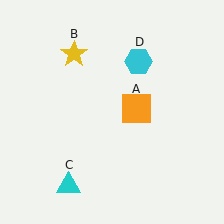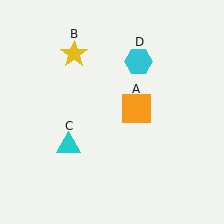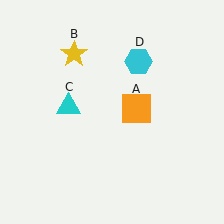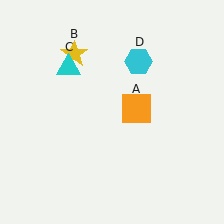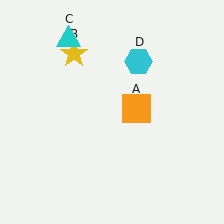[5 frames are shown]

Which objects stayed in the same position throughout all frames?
Orange square (object A) and yellow star (object B) and cyan hexagon (object D) remained stationary.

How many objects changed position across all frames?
1 object changed position: cyan triangle (object C).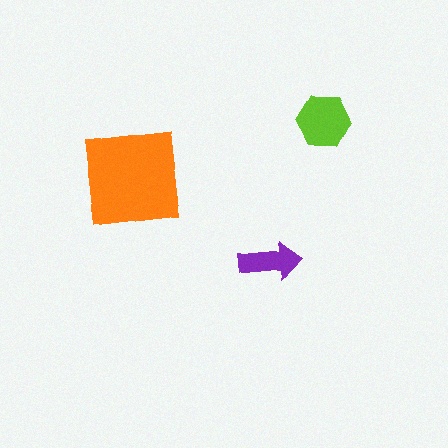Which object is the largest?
The orange square.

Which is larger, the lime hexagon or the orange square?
The orange square.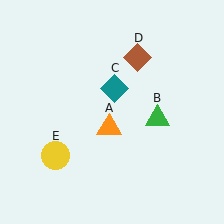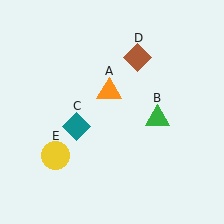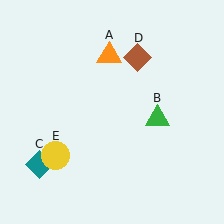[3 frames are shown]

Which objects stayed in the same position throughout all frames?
Green triangle (object B) and brown diamond (object D) and yellow circle (object E) remained stationary.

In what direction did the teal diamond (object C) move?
The teal diamond (object C) moved down and to the left.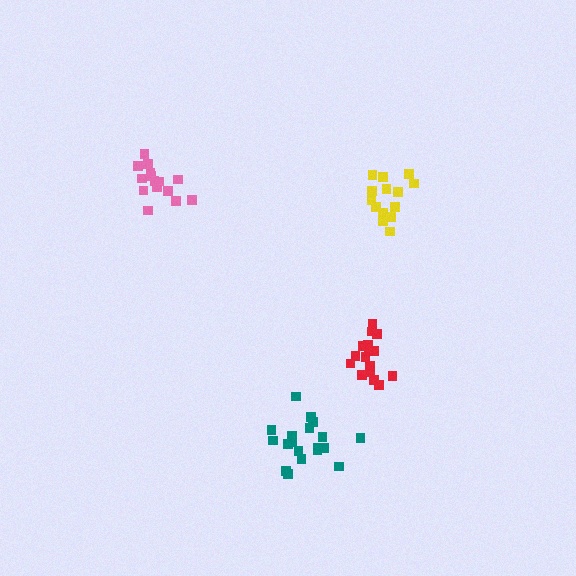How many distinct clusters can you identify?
There are 4 distinct clusters.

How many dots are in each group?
Group 1: 20 dots, Group 2: 16 dots, Group 3: 14 dots, Group 4: 15 dots (65 total).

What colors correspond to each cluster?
The clusters are colored: teal, red, yellow, pink.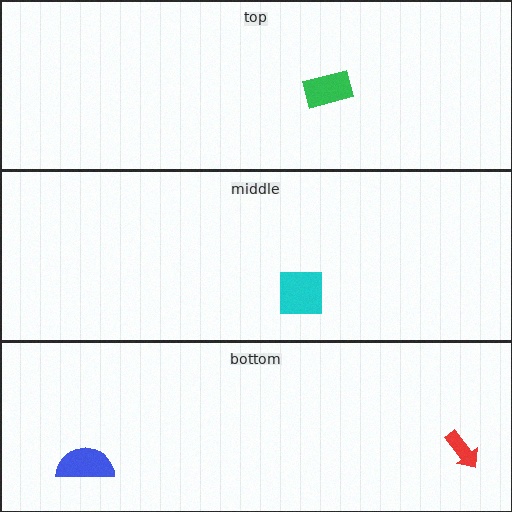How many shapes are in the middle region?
1.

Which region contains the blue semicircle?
The bottom region.